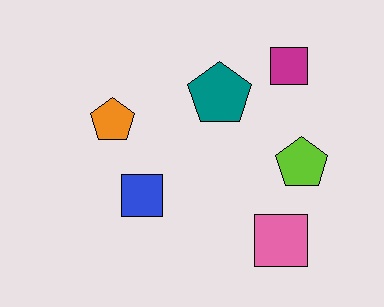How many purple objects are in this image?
There are no purple objects.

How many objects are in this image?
There are 6 objects.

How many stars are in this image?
There are no stars.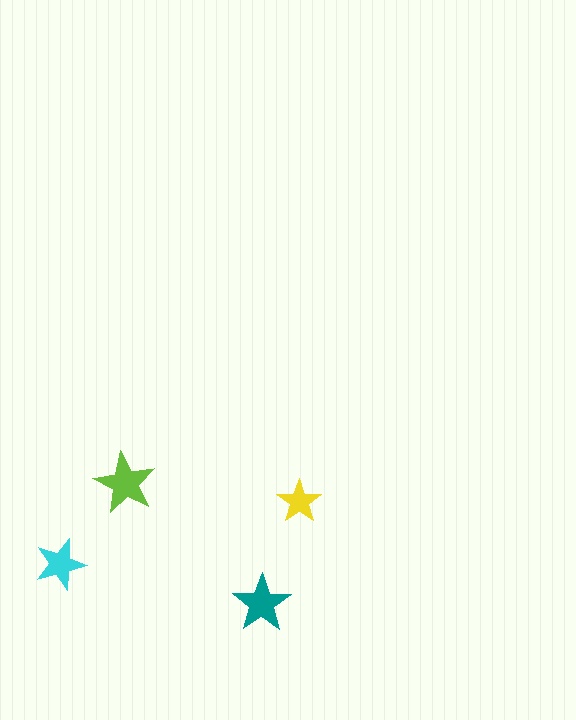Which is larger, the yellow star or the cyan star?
The cyan one.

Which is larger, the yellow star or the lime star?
The lime one.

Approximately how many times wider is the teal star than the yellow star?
About 1.5 times wider.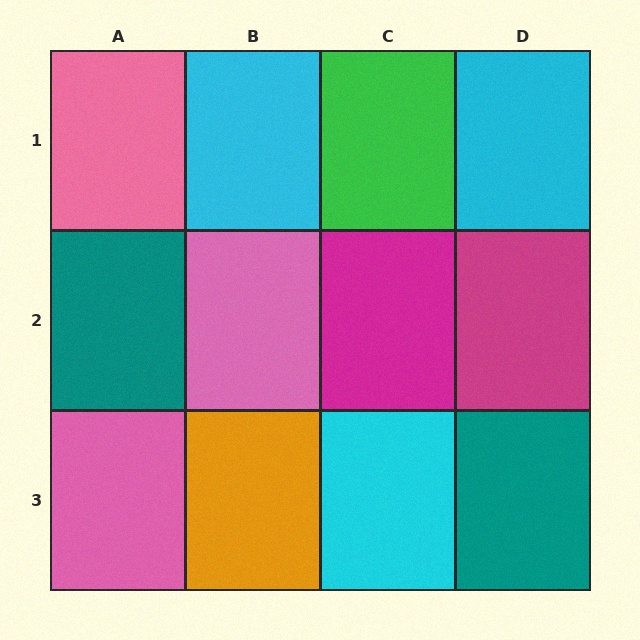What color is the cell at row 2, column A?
Teal.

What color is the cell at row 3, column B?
Orange.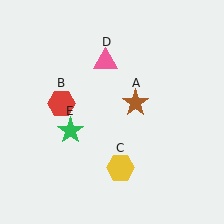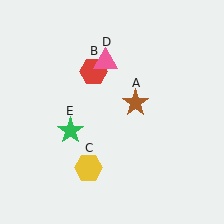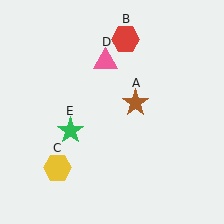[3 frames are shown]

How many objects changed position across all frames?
2 objects changed position: red hexagon (object B), yellow hexagon (object C).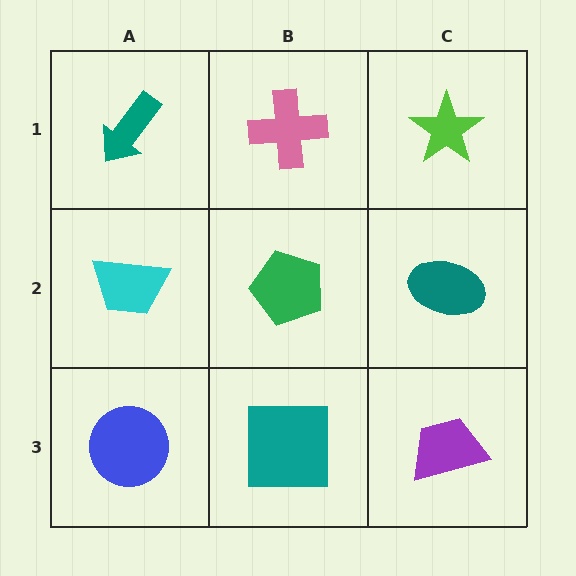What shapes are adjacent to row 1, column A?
A cyan trapezoid (row 2, column A), a pink cross (row 1, column B).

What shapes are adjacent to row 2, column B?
A pink cross (row 1, column B), a teal square (row 3, column B), a cyan trapezoid (row 2, column A), a teal ellipse (row 2, column C).